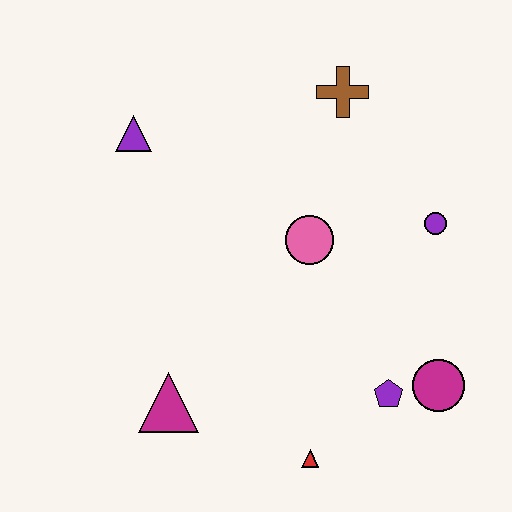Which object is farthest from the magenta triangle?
The brown cross is farthest from the magenta triangle.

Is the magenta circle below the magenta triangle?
No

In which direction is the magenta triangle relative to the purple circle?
The magenta triangle is to the left of the purple circle.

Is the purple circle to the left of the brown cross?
No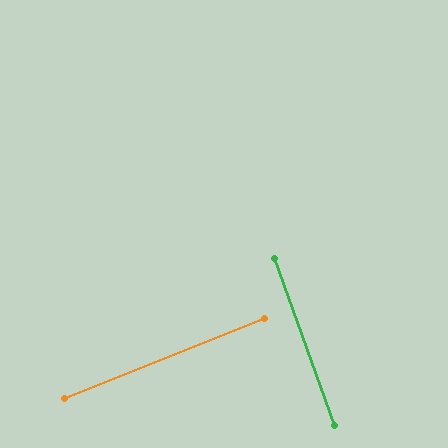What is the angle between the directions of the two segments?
Approximately 88 degrees.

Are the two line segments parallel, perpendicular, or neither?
Perpendicular — they meet at approximately 88°.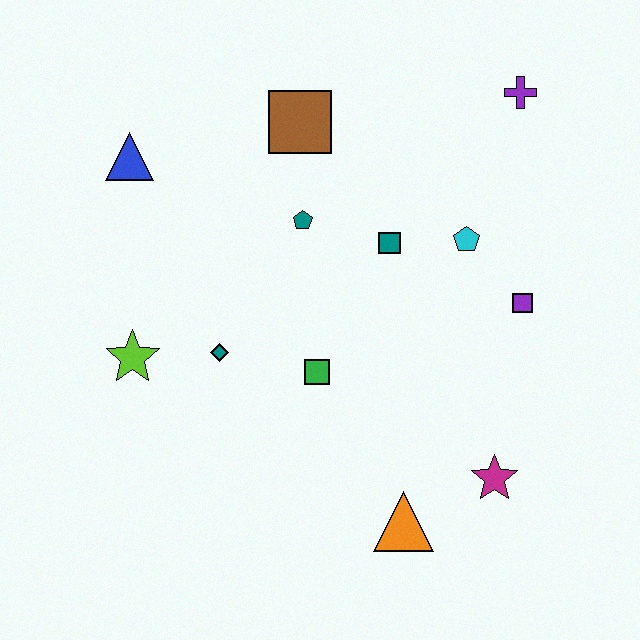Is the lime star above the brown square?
No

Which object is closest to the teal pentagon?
The teal square is closest to the teal pentagon.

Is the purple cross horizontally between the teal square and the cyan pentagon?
No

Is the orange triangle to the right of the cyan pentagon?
No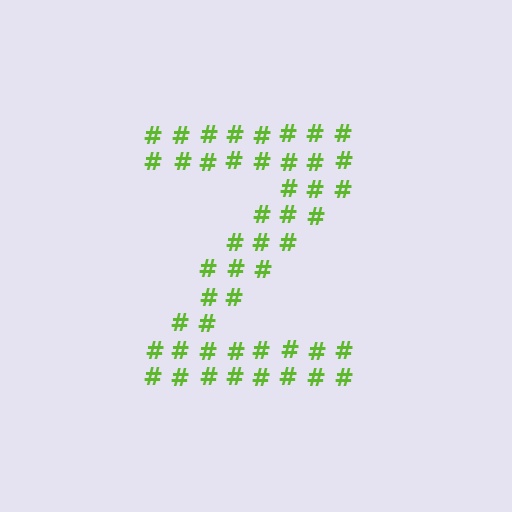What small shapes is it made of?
It is made of small hash symbols.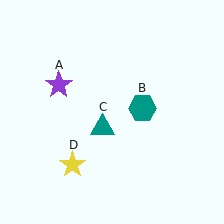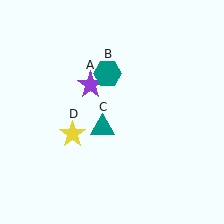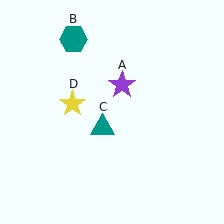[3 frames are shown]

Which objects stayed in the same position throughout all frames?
Teal triangle (object C) remained stationary.